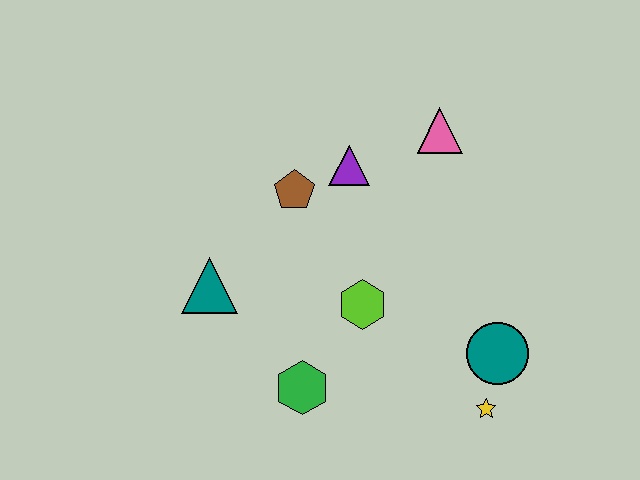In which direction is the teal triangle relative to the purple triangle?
The teal triangle is to the left of the purple triangle.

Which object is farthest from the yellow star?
The teal triangle is farthest from the yellow star.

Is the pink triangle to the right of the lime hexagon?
Yes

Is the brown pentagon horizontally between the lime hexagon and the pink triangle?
No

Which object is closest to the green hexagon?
The lime hexagon is closest to the green hexagon.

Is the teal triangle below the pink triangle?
Yes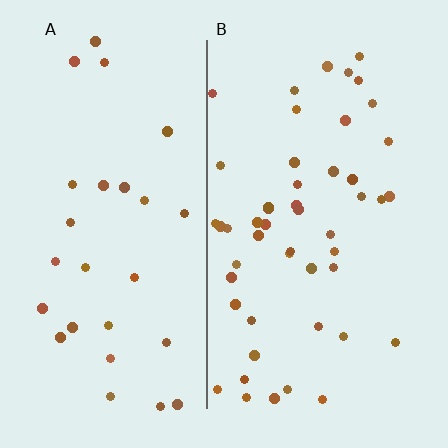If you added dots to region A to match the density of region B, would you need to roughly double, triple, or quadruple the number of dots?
Approximately double.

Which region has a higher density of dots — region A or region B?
B (the right).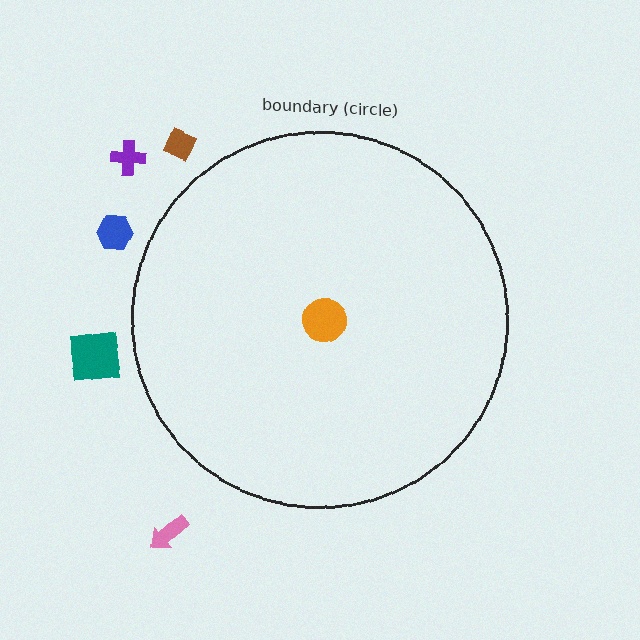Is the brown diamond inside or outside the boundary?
Outside.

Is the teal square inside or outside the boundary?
Outside.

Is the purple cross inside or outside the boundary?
Outside.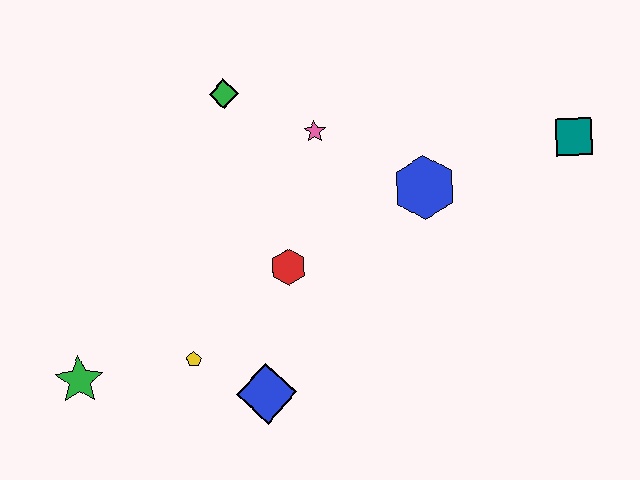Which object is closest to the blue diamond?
The yellow pentagon is closest to the blue diamond.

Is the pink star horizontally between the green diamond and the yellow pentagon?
No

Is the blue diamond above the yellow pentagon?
No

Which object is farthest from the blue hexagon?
The green star is farthest from the blue hexagon.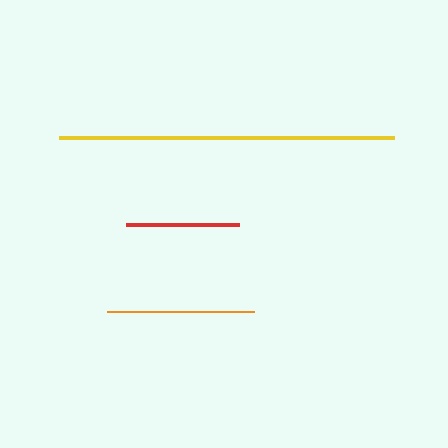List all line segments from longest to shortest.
From longest to shortest: yellow, orange, red.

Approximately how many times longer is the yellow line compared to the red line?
The yellow line is approximately 3.0 times the length of the red line.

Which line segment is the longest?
The yellow line is the longest at approximately 334 pixels.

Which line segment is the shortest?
The red line is the shortest at approximately 112 pixels.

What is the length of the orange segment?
The orange segment is approximately 148 pixels long.